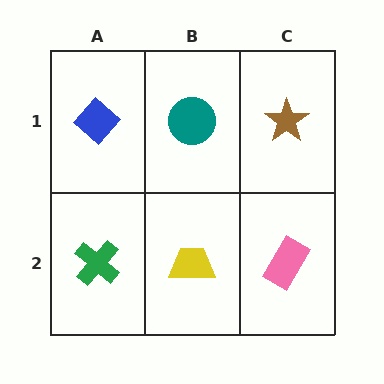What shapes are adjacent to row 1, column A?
A green cross (row 2, column A), a teal circle (row 1, column B).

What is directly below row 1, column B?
A yellow trapezoid.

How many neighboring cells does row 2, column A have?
2.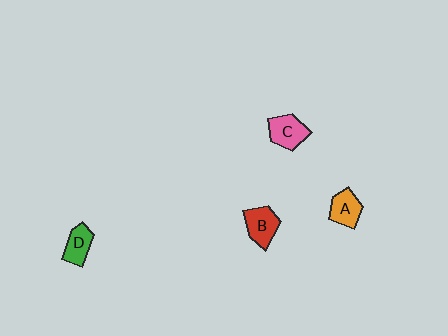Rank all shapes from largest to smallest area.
From largest to smallest: C (pink), B (red), A (orange), D (green).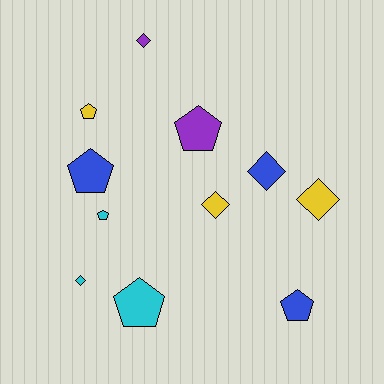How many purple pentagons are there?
There is 1 purple pentagon.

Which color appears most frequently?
Blue, with 3 objects.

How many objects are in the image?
There are 11 objects.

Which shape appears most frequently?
Pentagon, with 6 objects.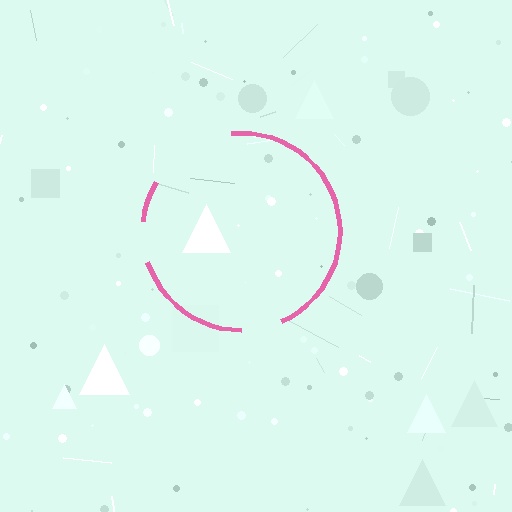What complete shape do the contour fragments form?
The contour fragments form a circle.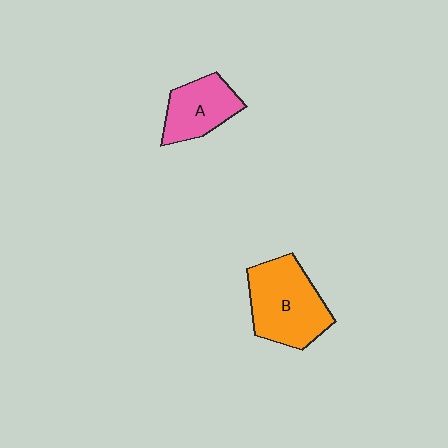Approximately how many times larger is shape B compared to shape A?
Approximately 1.5 times.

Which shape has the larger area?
Shape B (orange).